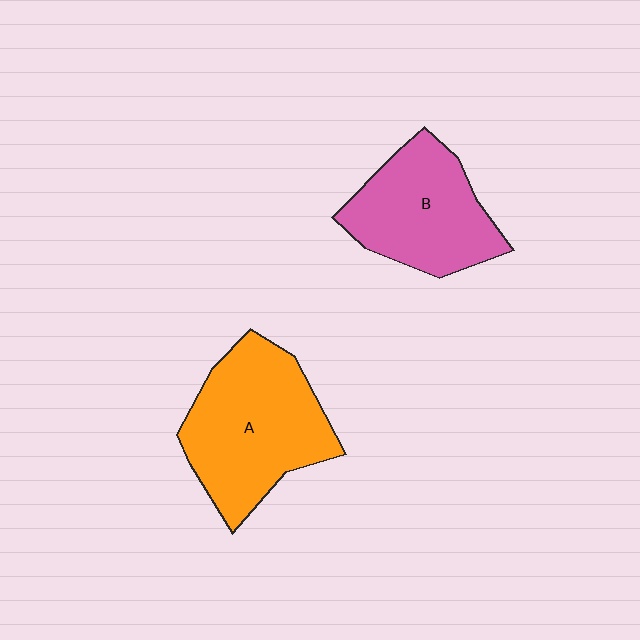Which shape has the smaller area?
Shape B (pink).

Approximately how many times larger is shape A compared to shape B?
Approximately 1.2 times.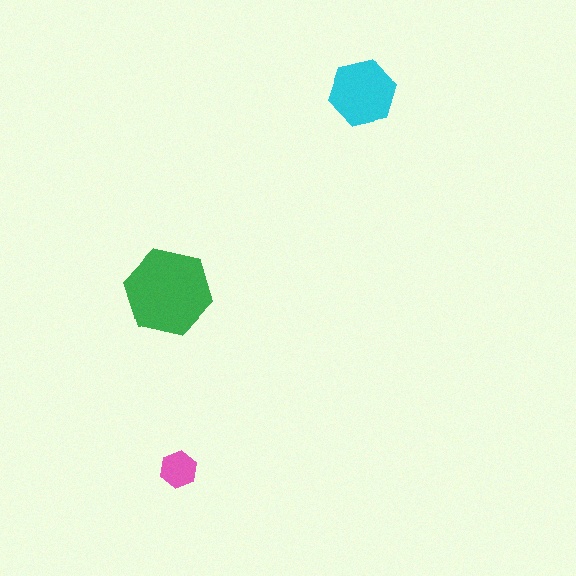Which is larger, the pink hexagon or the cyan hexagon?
The cyan one.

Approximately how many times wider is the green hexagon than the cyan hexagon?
About 1.5 times wider.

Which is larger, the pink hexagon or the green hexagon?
The green one.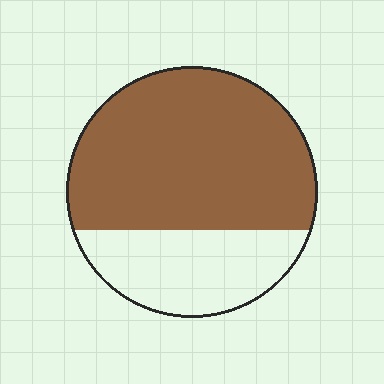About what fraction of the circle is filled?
About two thirds (2/3).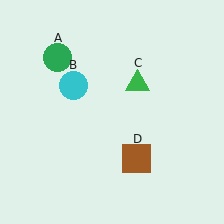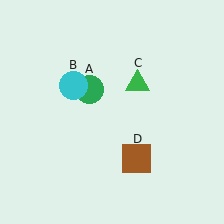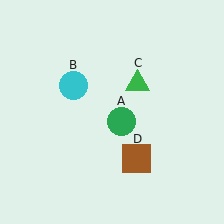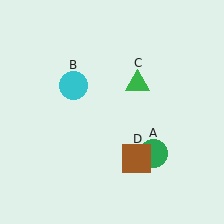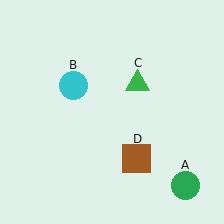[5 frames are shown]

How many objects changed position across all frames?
1 object changed position: green circle (object A).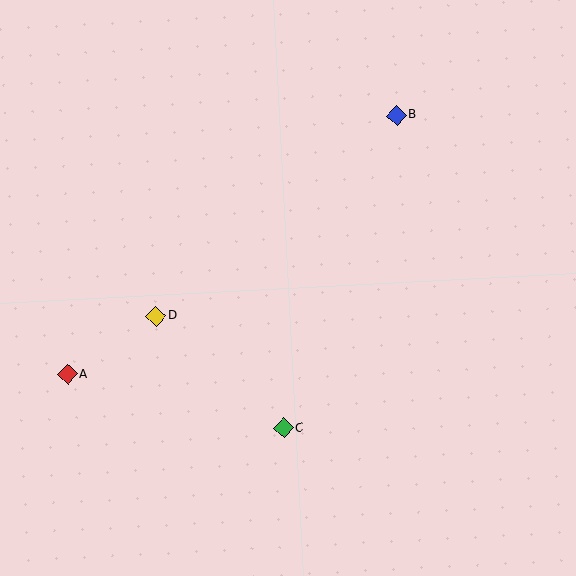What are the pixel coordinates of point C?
Point C is at (284, 428).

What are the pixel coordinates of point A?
Point A is at (68, 375).